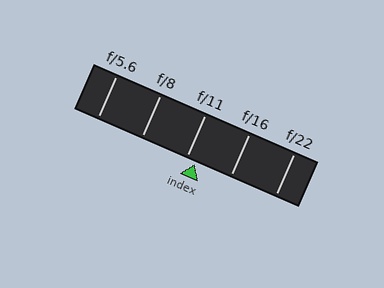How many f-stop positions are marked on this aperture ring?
There are 5 f-stop positions marked.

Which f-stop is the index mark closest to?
The index mark is closest to f/11.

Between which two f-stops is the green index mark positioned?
The index mark is between f/11 and f/16.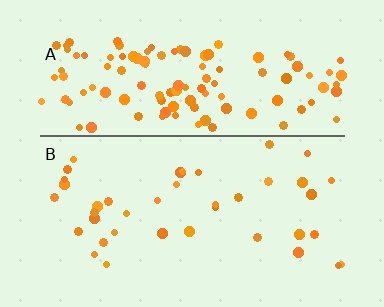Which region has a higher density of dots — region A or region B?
A (the top).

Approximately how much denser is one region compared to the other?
Approximately 3.1× — region A over region B.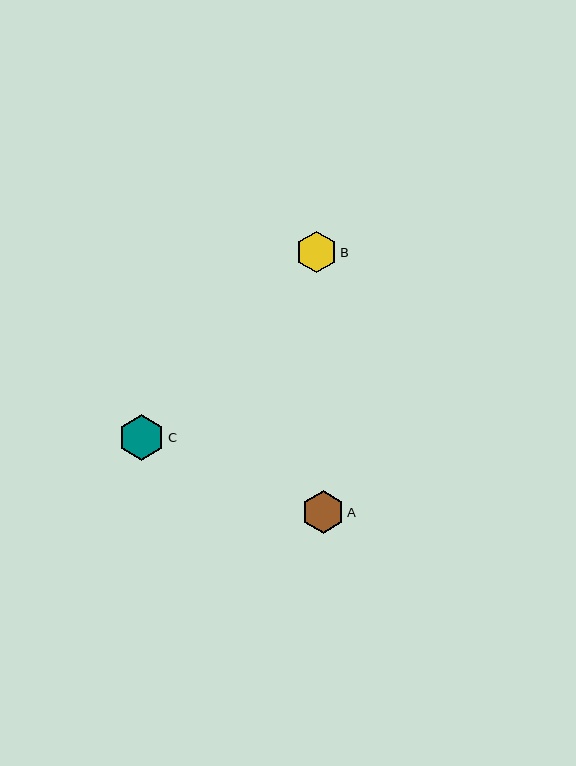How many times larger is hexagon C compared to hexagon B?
Hexagon C is approximately 1.1 times the size of hexagon B.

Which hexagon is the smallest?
Hexagon B is the smallest with a size of approximately 41 pixels.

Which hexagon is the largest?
Hexagon C is the largest with a size of approximately 46 pixels.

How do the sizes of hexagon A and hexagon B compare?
Hexagon A and hexagon B are approximately the same size.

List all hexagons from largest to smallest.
From largest to smallest: C, A, B.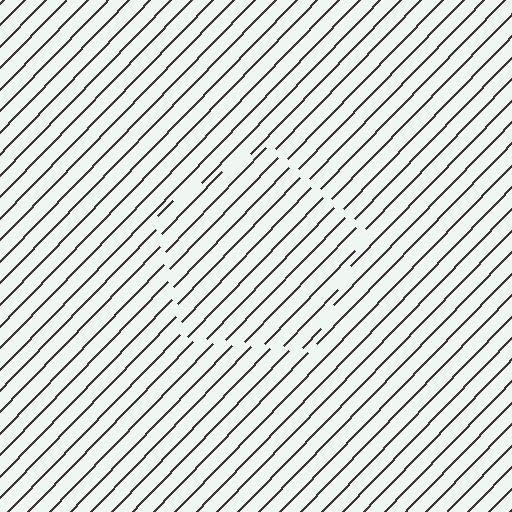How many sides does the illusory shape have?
5 sides — the line-ends trace a pentagon.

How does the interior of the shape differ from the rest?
The interior of the shape contains the same grating, shifted by half a period — the contour is defined by the phase discontinuity where line-ends from the inner and outer gratings abut.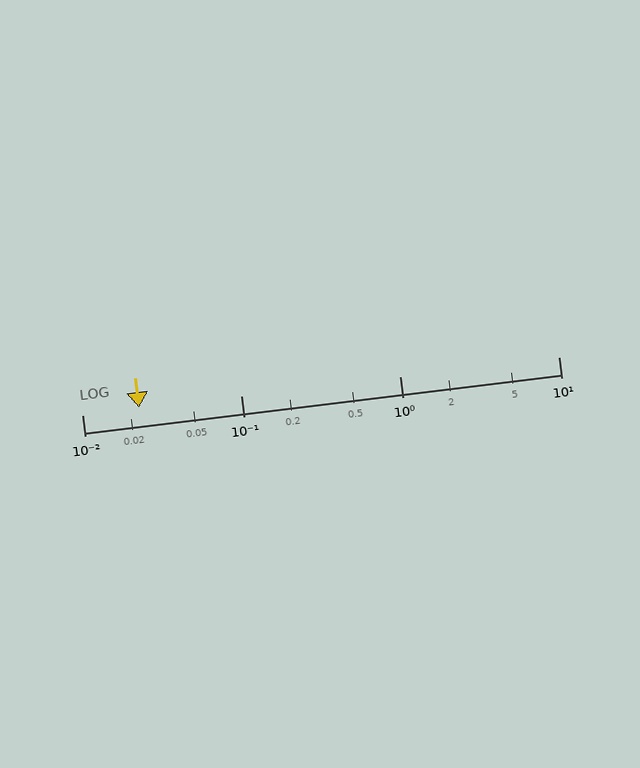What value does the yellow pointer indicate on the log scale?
The pointer indicates approximately 0.023.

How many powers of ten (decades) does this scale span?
The scale spans 3 decades, from 0.01 to 10.